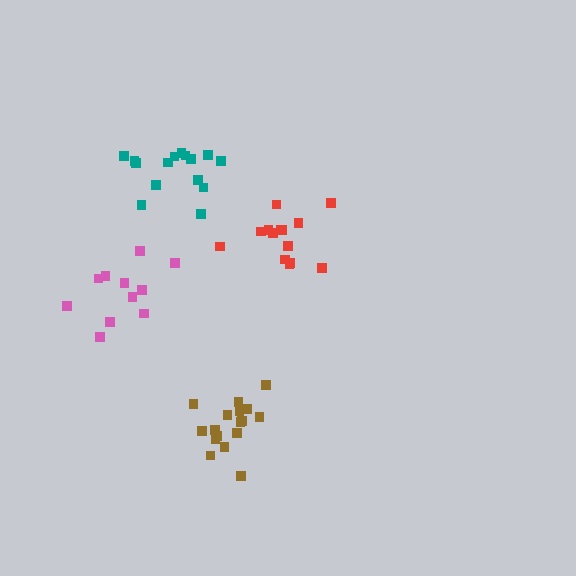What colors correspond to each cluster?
The clusters are colored: red, teal, pink, brown.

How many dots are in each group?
Group 1: 14 dots, Group 2: 15 dots, Group 3: 11 dots, Group 4: 17 dots (57 total).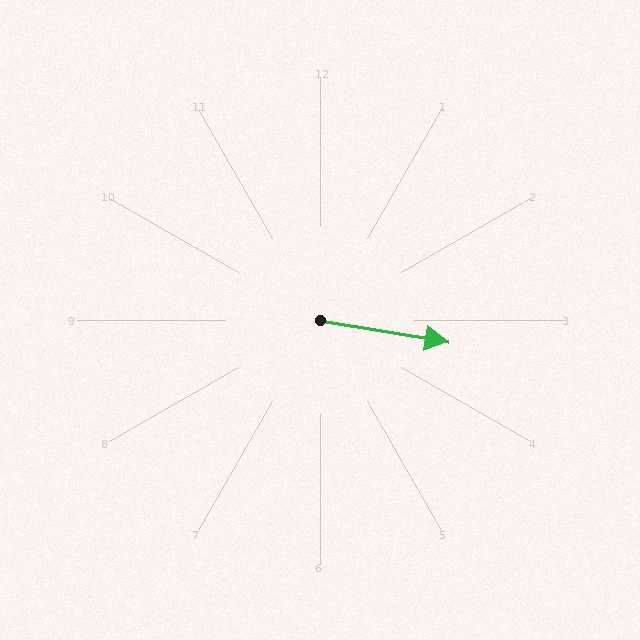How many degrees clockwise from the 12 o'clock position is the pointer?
Approximately 100 degrees.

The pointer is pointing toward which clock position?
Roughly 3 o'clock.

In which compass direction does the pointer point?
East.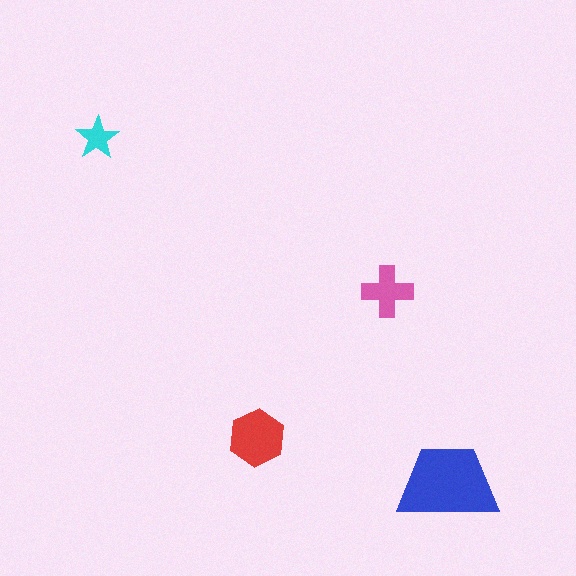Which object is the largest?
The blue trapezoid.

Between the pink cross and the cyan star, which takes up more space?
The pink cross.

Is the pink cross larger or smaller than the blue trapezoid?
Smaller.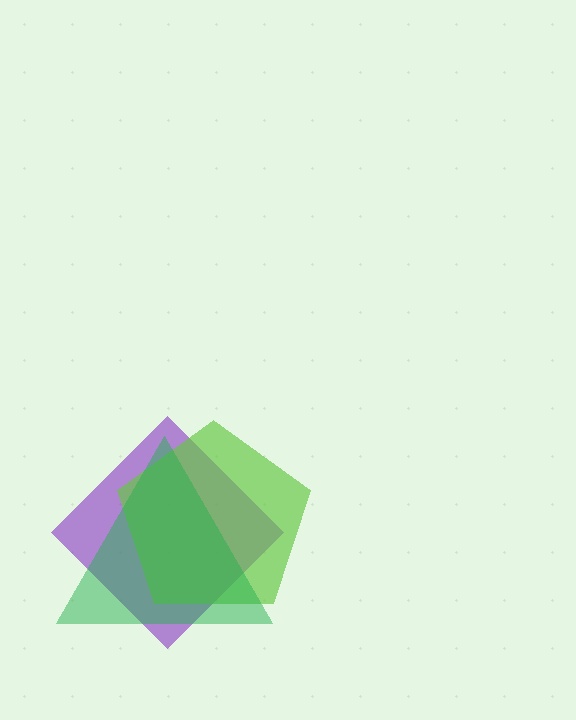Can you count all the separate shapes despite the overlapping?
Yes, there are 3 separate shapes.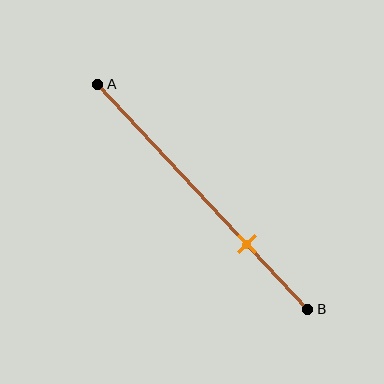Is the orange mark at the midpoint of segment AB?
No, the mark is at about 70% from A, not at the 50% midpoint.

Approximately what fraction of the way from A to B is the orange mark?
The orange mark is approximately 70% of the way from A to B.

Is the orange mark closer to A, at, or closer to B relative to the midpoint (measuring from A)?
The orange mark is closer to point B than the midpoint of segment AB.